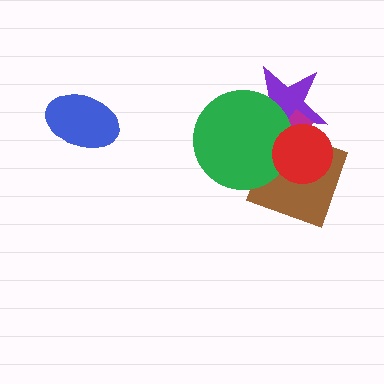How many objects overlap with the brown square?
4 objects overlap with the brown square.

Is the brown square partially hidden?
Yes, it is partially covered by another shape.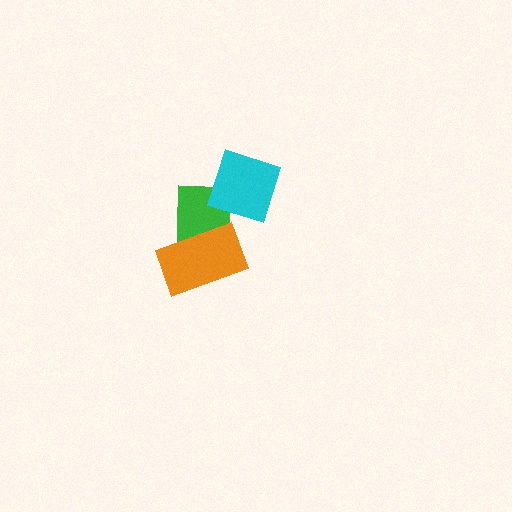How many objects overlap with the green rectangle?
2 objects overlap with the green rectangle.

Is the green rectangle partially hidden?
Yes, it is partially covered by another shape.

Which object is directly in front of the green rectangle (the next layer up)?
The cyan square is directly in front of the green rectangle.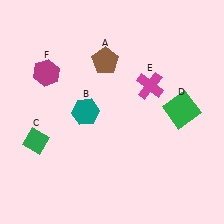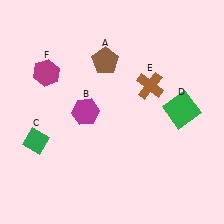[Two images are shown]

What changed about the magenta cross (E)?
In Image 1, E is magenta. In Image 2, it changed to brown.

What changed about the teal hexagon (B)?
In Image 1, B is teal. In Image 2, it changed to magenta.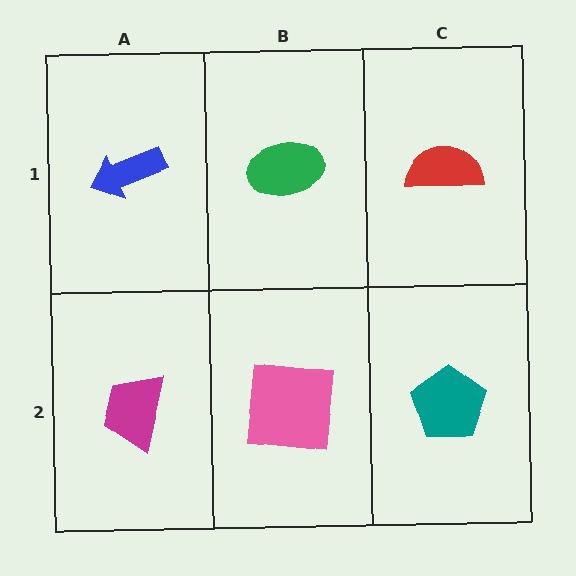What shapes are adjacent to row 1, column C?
A teal pentagon (row 2, column C), a green ellipse (row 1, column B).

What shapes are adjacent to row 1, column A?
A magenta trapezoid (row 2, column A), a green ellipse (row 1, column B).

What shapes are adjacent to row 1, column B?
A pink square (row 2, column B), a blue arrow (row 1, column A), a red semicircle (row 1, column C).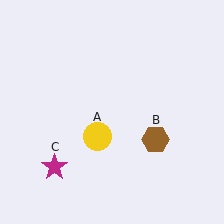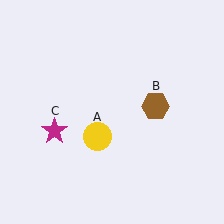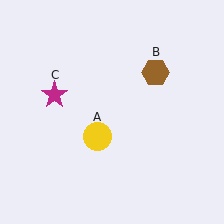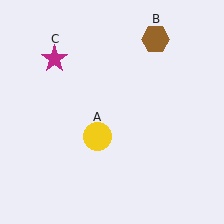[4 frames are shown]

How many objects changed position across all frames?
2 objects changed position: brown hexagon (object B), magenta star (object C).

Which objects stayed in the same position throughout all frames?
Yellow circle (object A) remained stationary.